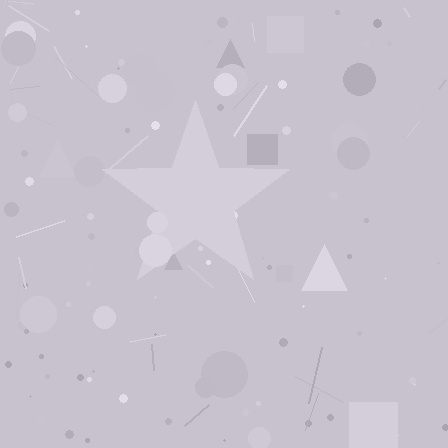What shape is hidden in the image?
A star is hidden in the image.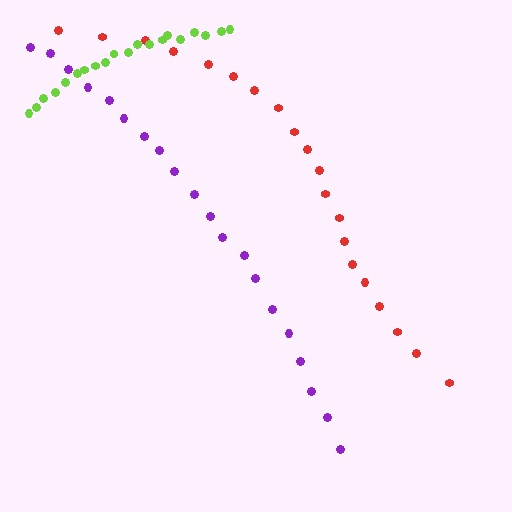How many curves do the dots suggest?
There are 3 distinct paths.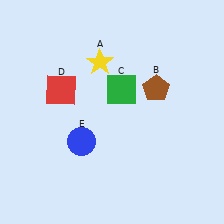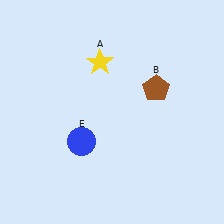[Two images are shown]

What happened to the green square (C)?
The green square (C) was removed in Image 2. It was in the top-right area of Image 1.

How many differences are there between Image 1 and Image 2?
There are 2 differences between the two images.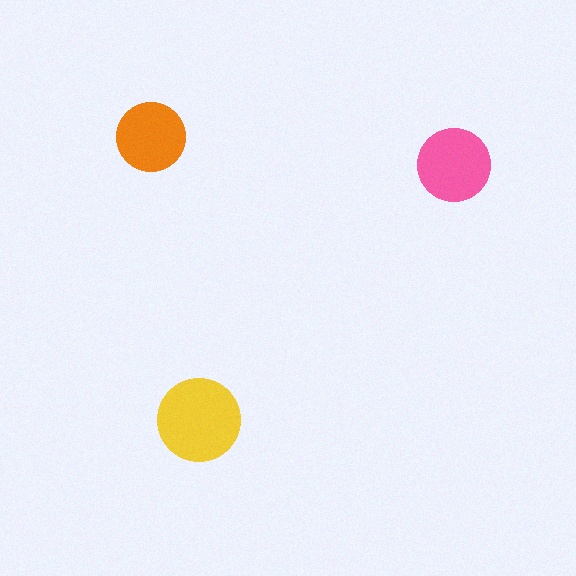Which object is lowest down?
The yellow circle is bottommost.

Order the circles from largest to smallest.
the yellow one, the pink one, the orange one.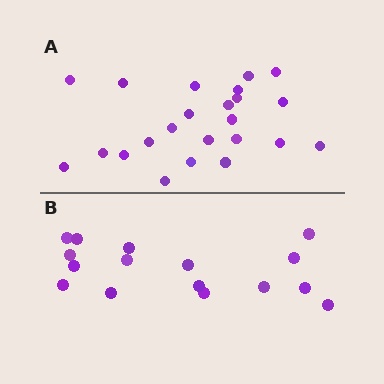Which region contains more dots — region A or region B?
Region A (the top region) has more dots.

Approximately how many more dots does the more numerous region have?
Region A has roughly 8 or so more dots than region B.